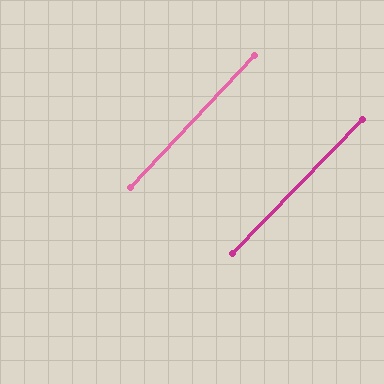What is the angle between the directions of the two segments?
Approximately 1 degree.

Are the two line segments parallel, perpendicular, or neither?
Parallel — their directions differ by only 1.1°.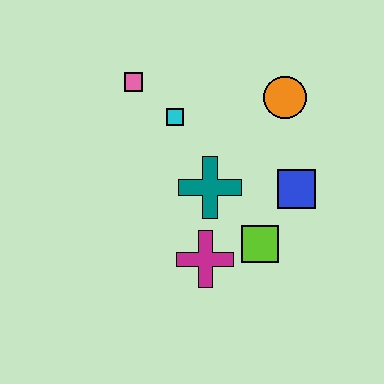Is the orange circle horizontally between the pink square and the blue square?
Yes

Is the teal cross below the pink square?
Yes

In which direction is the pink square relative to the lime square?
The pink square is above the lime square.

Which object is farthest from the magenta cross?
The pink square is farthest from the magenta cross.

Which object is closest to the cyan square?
The pink square is closest to the cyan square.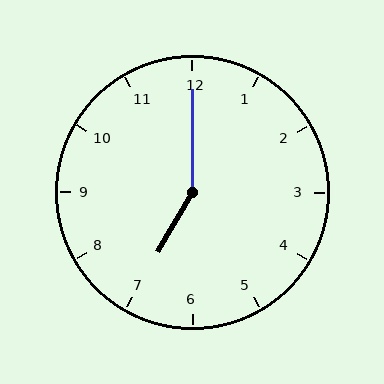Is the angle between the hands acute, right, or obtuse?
It is obtuse.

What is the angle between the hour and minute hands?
Approximately 150 degrees.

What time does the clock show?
7:00.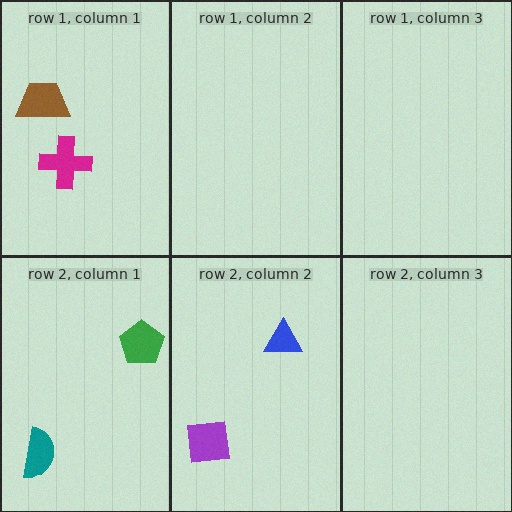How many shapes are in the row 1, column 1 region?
2.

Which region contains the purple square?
The row 2, column 2 region.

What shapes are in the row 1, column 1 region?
The magenta cross, the brown trapezoid.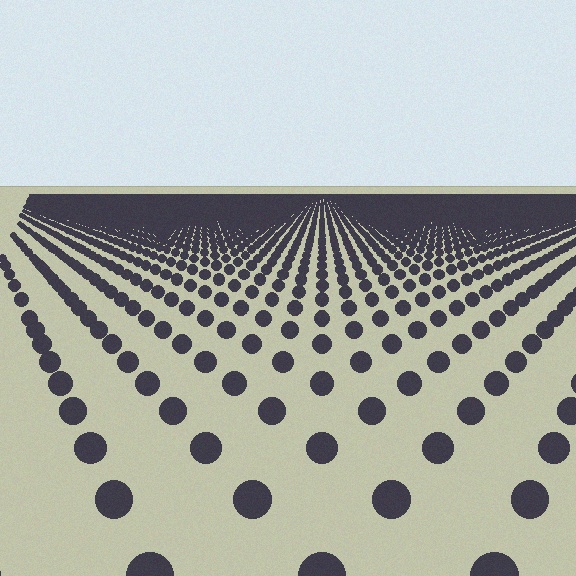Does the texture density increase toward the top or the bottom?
Density increases toward the top.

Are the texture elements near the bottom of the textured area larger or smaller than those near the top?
Larger. Near the bottom, elements are closer to the viewer and appear at a bigger on-screen size.